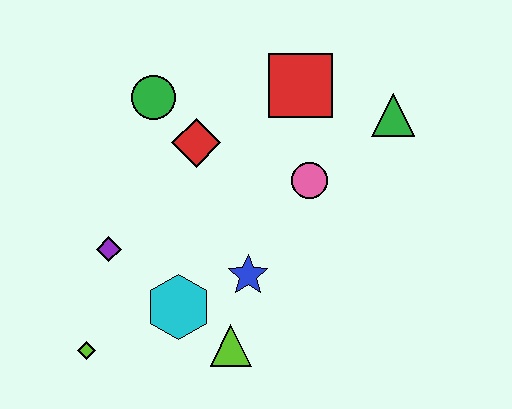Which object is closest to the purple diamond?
The cyan hexagon is closest to the purple diamond.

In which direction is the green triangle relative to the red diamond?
The green triangle is to the right of the red diamond.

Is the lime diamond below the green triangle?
Yes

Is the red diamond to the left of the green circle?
No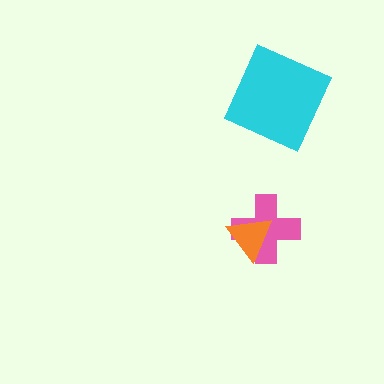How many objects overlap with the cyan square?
0 objects overlap with the cyan square.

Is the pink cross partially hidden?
Yes, it is partially covered by another shape.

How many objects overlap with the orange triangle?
1 object overlaps with the orange triangle.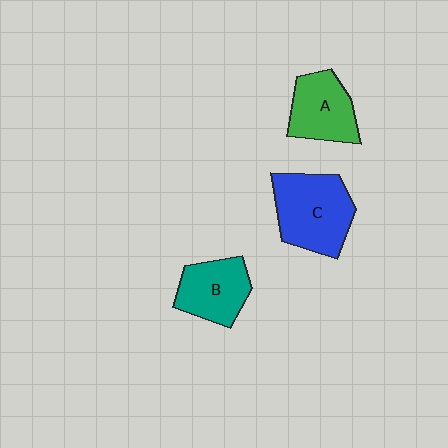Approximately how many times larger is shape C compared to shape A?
Approximately 1.4 times.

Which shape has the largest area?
Shape C (blue).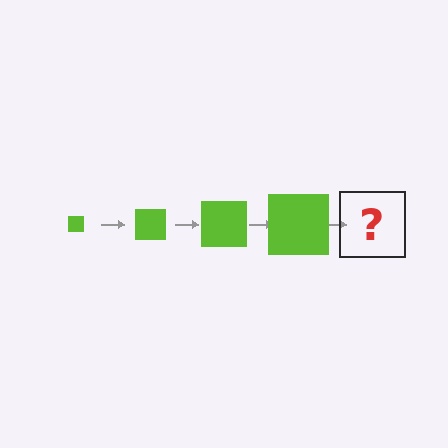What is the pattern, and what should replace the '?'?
The pattern is that the square gets progressively larger each step. The '?' should be a lime square, larger than the previous one.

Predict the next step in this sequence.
The next step is a lime square, larger than the previous one.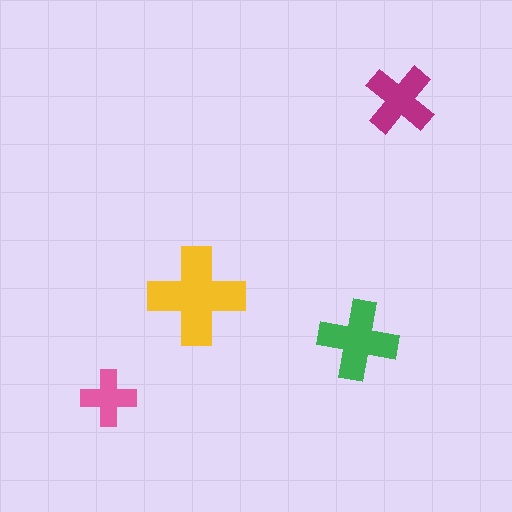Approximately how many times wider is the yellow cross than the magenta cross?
About 1.5 times wider.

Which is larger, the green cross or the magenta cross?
The green one.